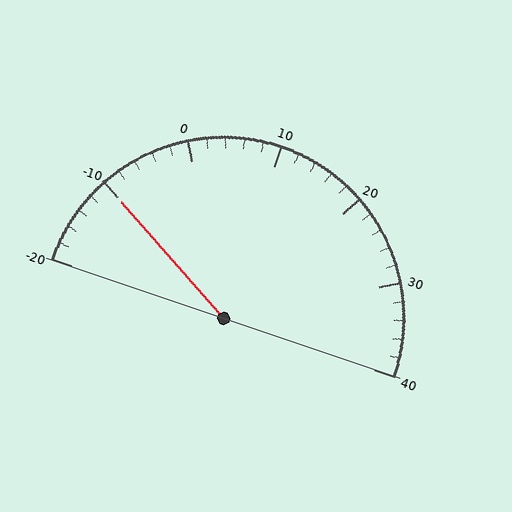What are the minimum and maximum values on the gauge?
The gauge ranges from -20 to 40.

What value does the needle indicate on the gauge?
The needle indicates approximately -10.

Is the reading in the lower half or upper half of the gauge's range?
The reading is in the lower half of the range (-20 to 40).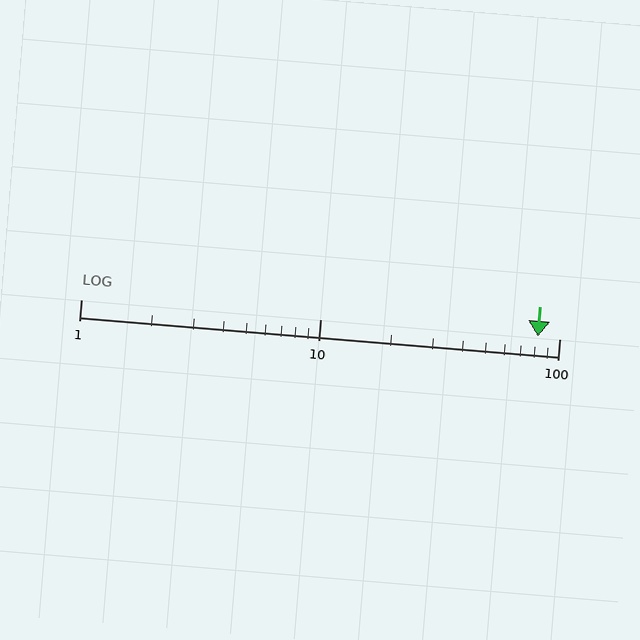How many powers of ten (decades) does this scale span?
The scale spans 2 decades, from 1 to 100.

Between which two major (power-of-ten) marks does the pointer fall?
The pointer is between 10 and 100.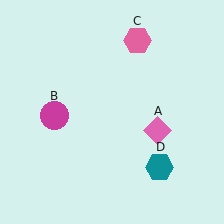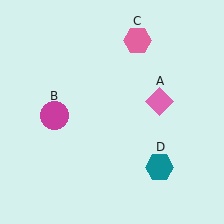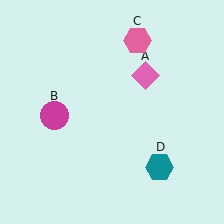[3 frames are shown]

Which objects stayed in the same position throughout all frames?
Magenta circle (object B) and pink hexagon (object C) and teal hexagon (object D) remained stationary.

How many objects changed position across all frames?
1 object changed position: pink diamond (object A).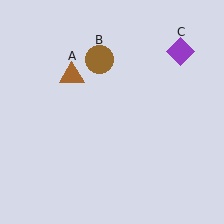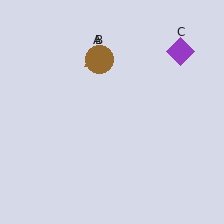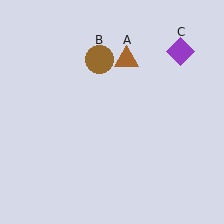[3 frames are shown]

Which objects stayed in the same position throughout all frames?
Brown circle (object B) and purple diamond (object C) remained stationary.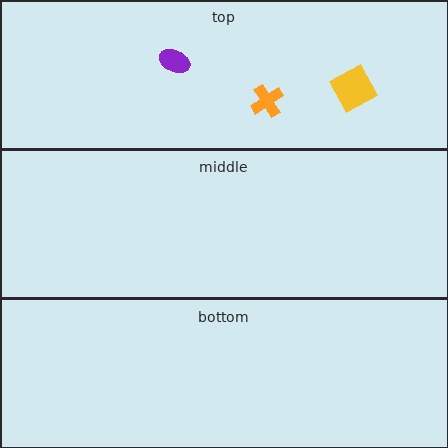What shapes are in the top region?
The yellow diamond, the orange cross, the purple ellipse.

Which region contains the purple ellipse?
The top region.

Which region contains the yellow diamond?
The top region.